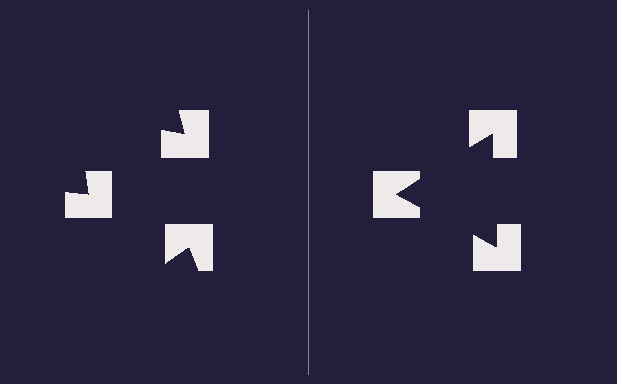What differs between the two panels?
The notched squares are positioned identically on both sides; only the wedge orientations differ. On the right they align to a triangle; on the left they are misaligned.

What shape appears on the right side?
An illusory triangle.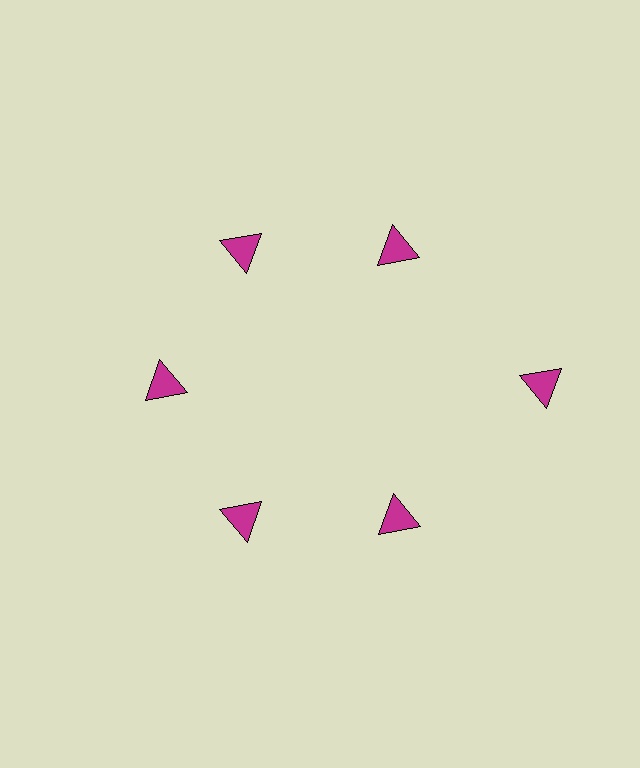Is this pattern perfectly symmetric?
No. The 6 magenta triangles are arranged in a ring, but one element near the 3 o'clock position is pushed outward from the center, breaking the 6-fold rotational symmetry.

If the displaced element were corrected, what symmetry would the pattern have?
It would have 6-fold rotational symmetry — the pattern would map onto itself every 60 degrees.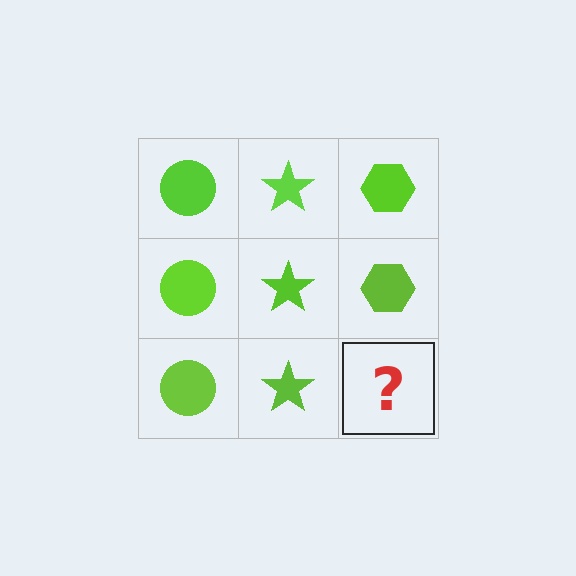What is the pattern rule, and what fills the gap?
The rule is that each column has a consistent shape. The gap should be filled with a lime hexagon.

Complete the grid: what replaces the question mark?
The question mark should be replaced with a lime hexagon.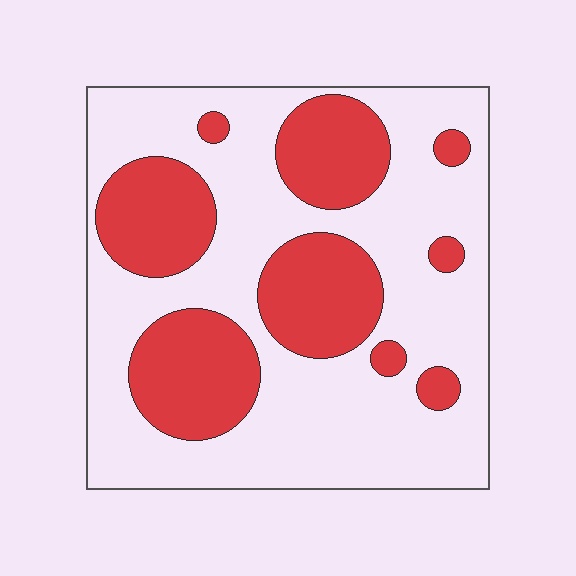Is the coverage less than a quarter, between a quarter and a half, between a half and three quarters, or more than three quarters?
Between a quarter and a half.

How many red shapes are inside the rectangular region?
9.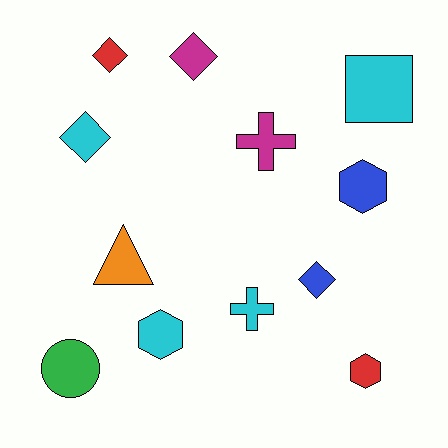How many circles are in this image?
There is 1 circle.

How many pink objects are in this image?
There are no pink objects.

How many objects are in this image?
There are 12 objects.